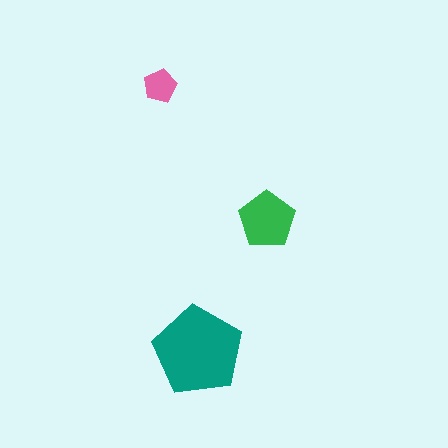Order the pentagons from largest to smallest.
the teal one, the green one, the pink one.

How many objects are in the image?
There are 3 objects in the image.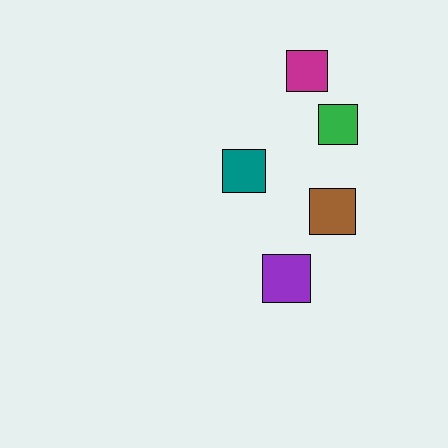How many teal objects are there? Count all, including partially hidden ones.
There is 1 teal object.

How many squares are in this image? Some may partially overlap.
There are 5 squares.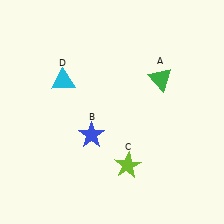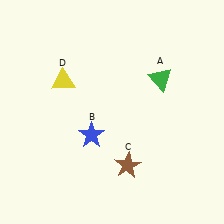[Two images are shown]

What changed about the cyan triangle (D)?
In Image 1, D is cyan. In Image 2, it changed to yellow.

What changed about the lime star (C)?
In Image 1, C is lime. In Image 2, it changed to brown.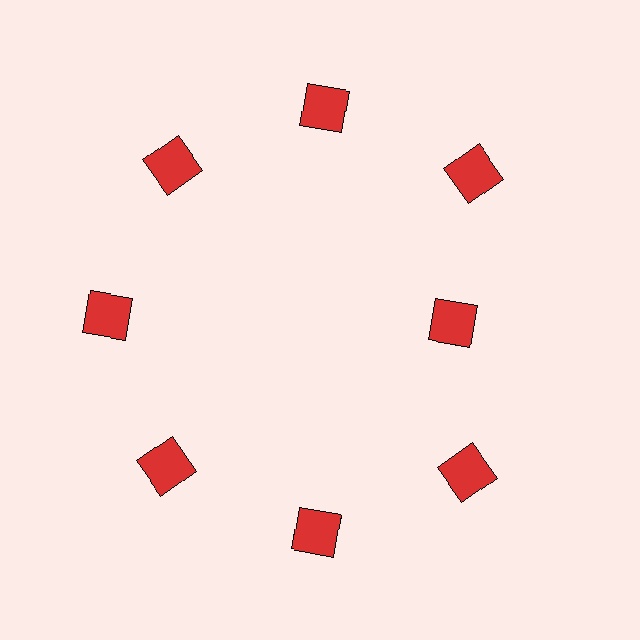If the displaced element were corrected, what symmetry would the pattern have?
It would have 8-fold rotational symmetry — the pattern would map onto itself every 45 degrees.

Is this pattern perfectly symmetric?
No. The 8 red squares are arranged in a ring, but one element near the 3 o'clock position is pulled inward toward the center, breaking the 8-fold rotational symmetry.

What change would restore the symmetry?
The symmetry would be restored by moving it outward, back onto the ring so that all 8 squares sit at equal angles and equal distance from the center.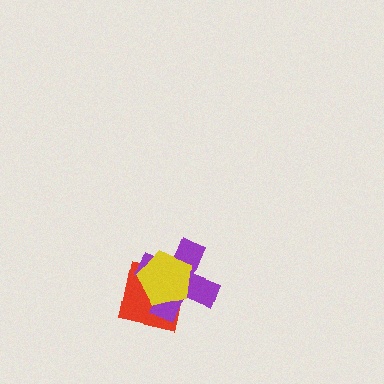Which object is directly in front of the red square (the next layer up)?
The purple cross is directly in front of the red square.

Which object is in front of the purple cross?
The yellow pentagon is in front of the purple cross.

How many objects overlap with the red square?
2 objects overlap with the red square.